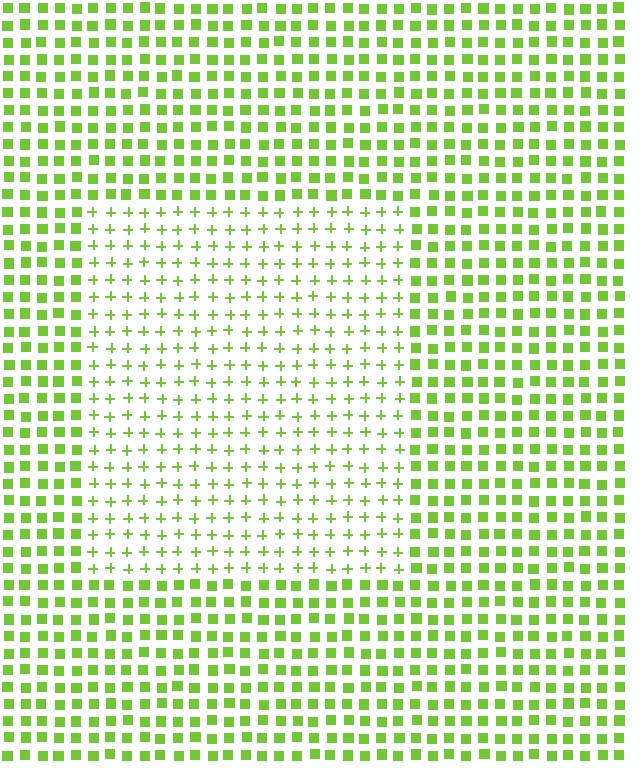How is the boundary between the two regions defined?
The boundary is defined by a change in element shape: plus signs inside vs. squares outside. All elements share the same color and spacing.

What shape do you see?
I see a rectangle.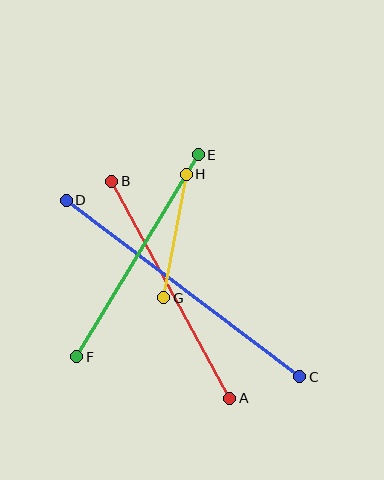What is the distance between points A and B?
The distance is approximately 247 pixels.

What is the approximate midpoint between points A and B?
The midpoint is at approximately (171, 290) pixels.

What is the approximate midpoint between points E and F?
The midpoint is at approximately (137, 256) pixels.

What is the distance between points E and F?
The distance is approximately 236 pixels.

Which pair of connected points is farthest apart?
Points C and D are farthest apart.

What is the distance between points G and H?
The distance is approximately 126 pixels.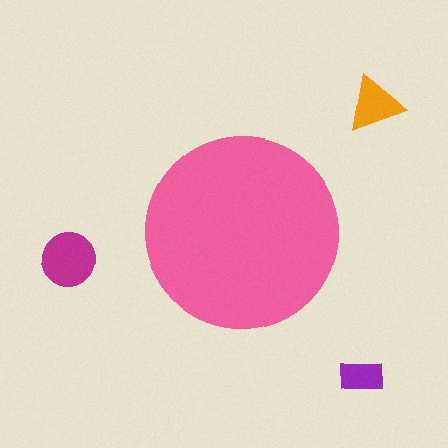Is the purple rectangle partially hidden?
No, the purple rectangle is fully visible.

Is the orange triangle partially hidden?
No, the orange triangle is fully visible.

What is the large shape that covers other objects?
A pink circle.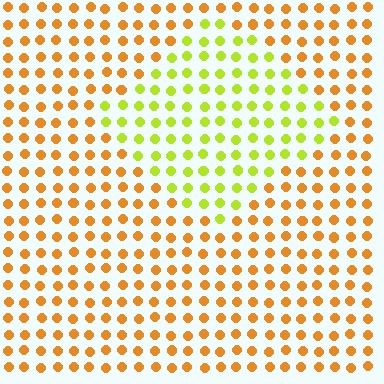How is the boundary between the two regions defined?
The boundary is defined purely by a slight shift in hue (about 45 degrees). Spacing, size, and orientation are identical on both sides.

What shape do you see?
I see a diamond.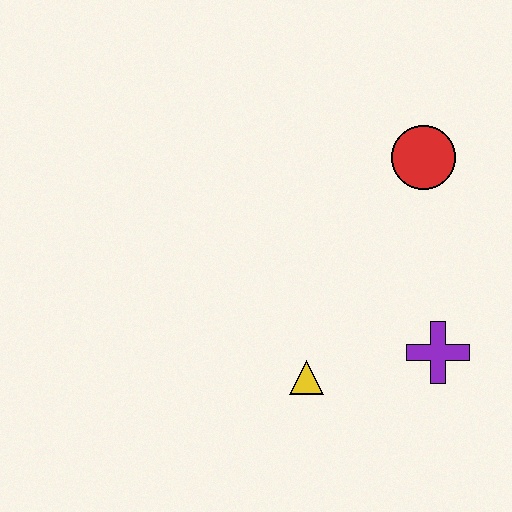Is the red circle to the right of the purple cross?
No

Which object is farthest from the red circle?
The yellow triangle is farthest from the red circle.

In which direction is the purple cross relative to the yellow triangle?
The purple cross is to the right of the yellow triangle.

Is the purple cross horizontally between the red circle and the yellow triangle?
No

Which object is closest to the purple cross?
The yellow triangle is closest to the purple cross.